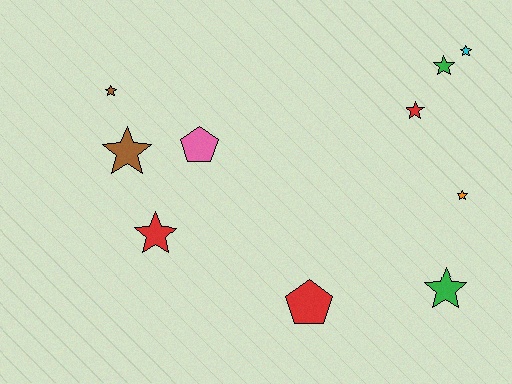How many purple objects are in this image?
There are no purple objects.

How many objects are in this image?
There are 10 objects.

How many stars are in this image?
There are 8 stars.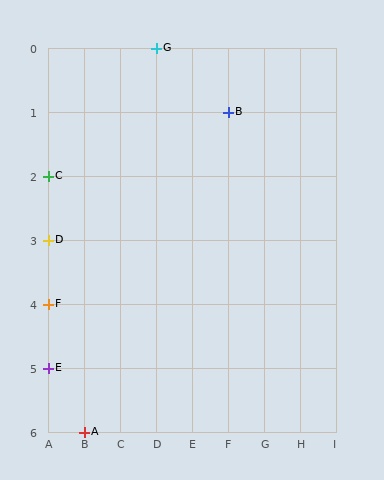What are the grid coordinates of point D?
Point D is at grid coordinates (A, 3).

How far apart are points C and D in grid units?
Points C and D are 1 row apart.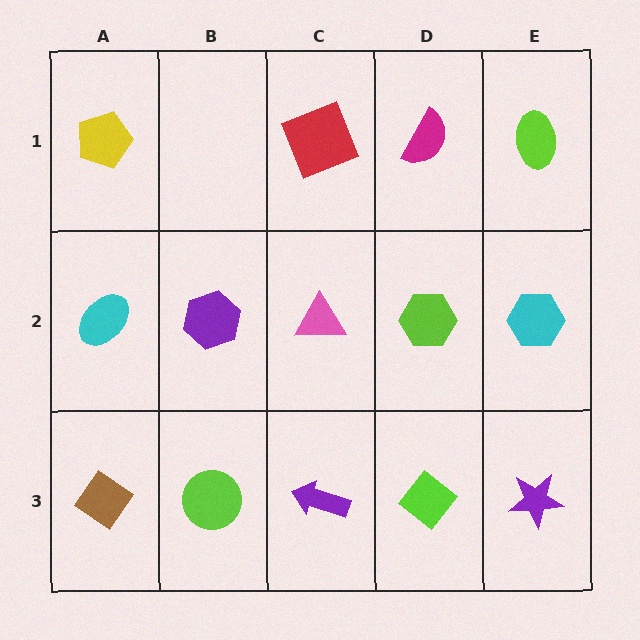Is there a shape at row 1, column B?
No, that cell is empty.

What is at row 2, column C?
A pink triangle.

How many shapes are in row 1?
4 shapes.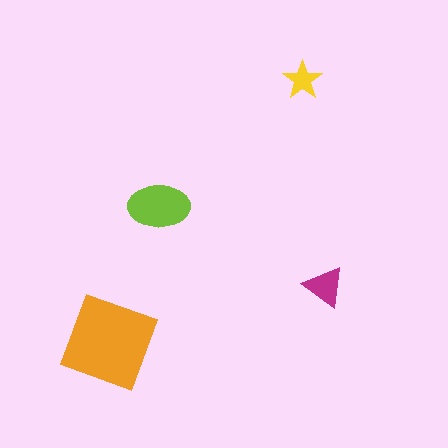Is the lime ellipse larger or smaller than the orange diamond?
Smaller.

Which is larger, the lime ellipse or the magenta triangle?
The lime ellipse.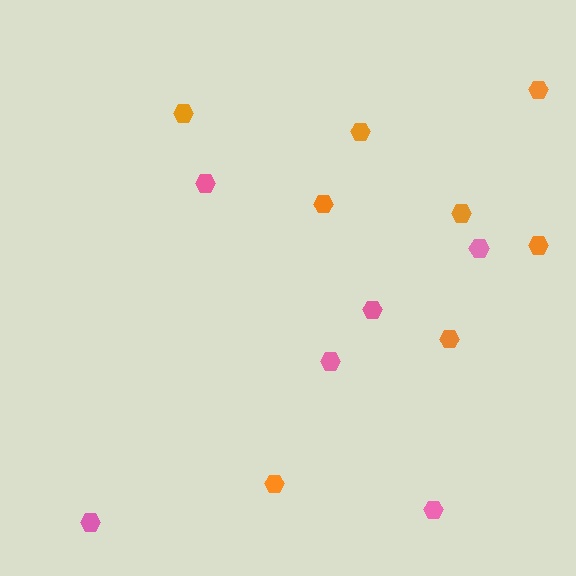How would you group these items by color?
There are 2 groups: one group of pink hexagons (6) and one group of orange hexagons (8).